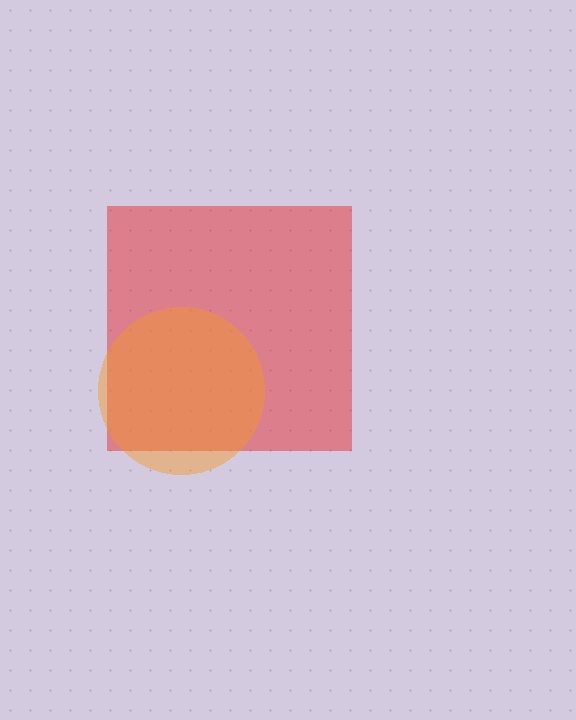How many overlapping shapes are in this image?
There are 2 overlapping shapes in the image.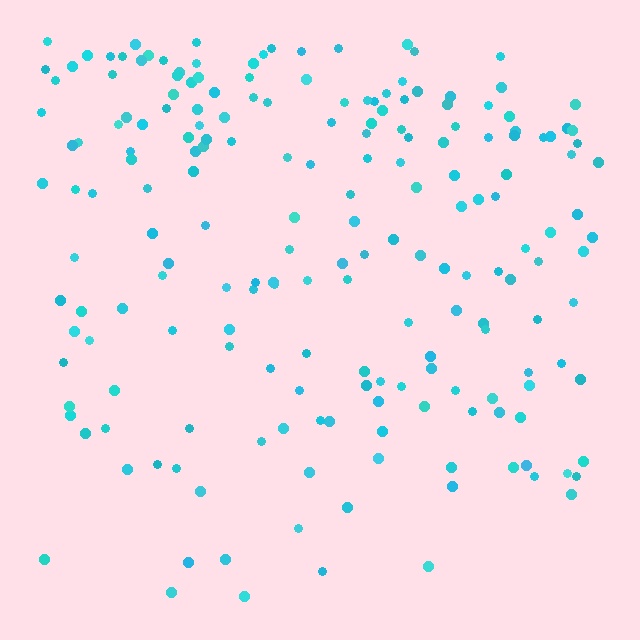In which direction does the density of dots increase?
From bottom to top, with the top side densest.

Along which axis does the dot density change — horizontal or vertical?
Vertical.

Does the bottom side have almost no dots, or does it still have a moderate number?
Still a moderate number, just noticeably fewer than the top.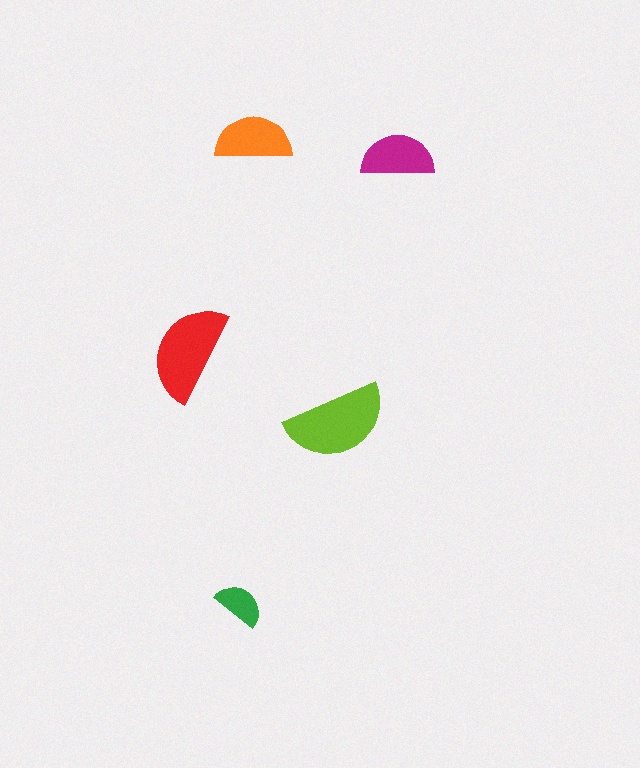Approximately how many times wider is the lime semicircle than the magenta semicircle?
About 1.5 times wider.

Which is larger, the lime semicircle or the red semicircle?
The lime one.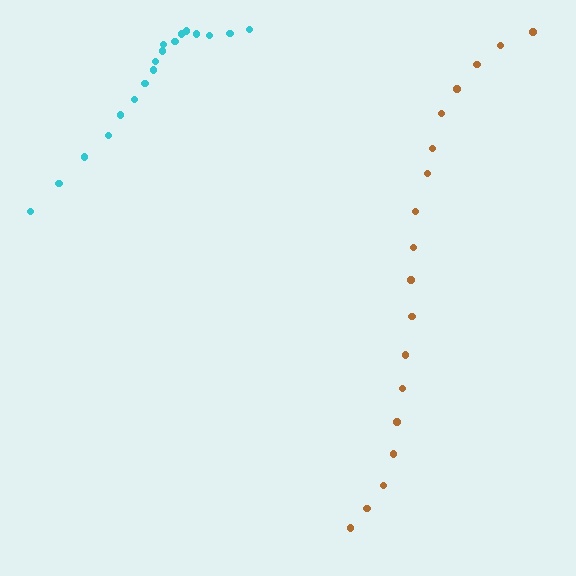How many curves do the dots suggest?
There are 2 distinct paths.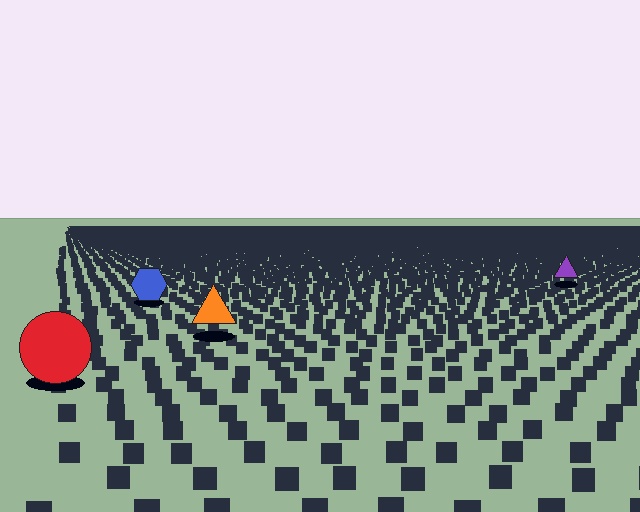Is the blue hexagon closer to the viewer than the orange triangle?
No. The orange triangle is closer — you can tell from the texture gradient: the ground texture is coarser near it.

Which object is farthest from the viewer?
The purple triangle is farthest from the viewer. It appears smaller and the ground texture around it is denser.